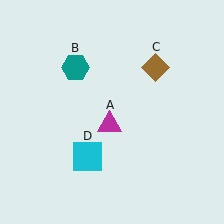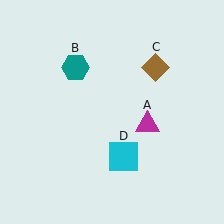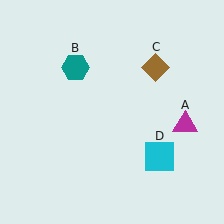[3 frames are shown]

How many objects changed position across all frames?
2 objects changed position: magenta triangle (object A), cyan square (object D).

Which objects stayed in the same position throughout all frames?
Teal hexagon (object B) and brown diamond (object C) remained stationary.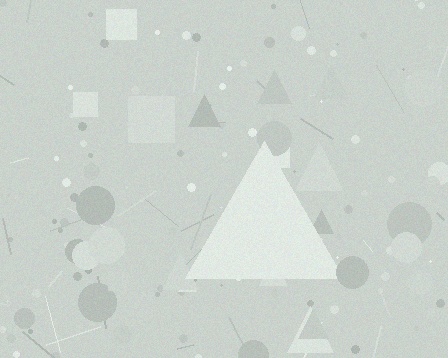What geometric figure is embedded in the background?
A triangle is embedded in the background.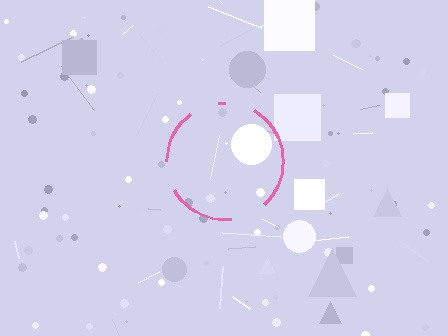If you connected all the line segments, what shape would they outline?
They would outline a circle.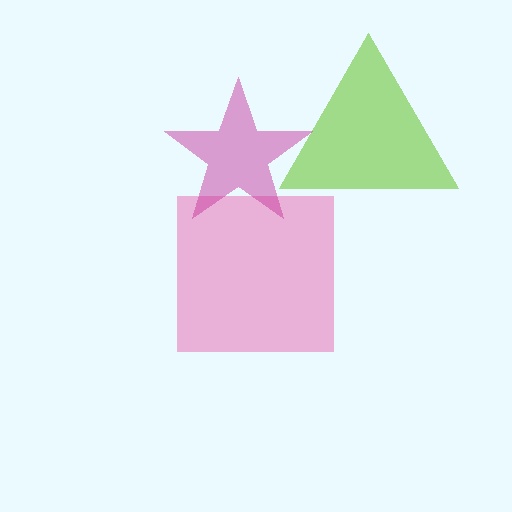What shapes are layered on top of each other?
The layered shapes are: a lime triangle, a pink square, a magenta star.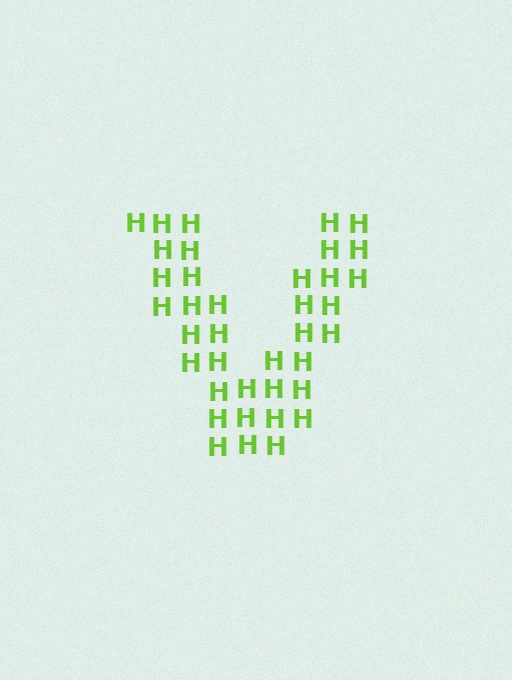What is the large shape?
The large shape is the letter V.